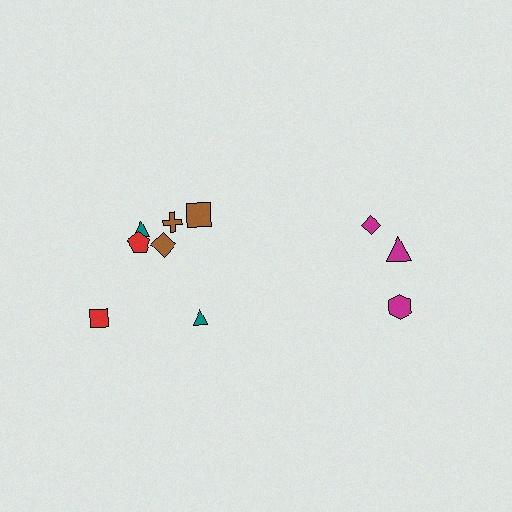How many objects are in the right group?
There are 3 objects.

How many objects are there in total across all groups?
There are 10 objects.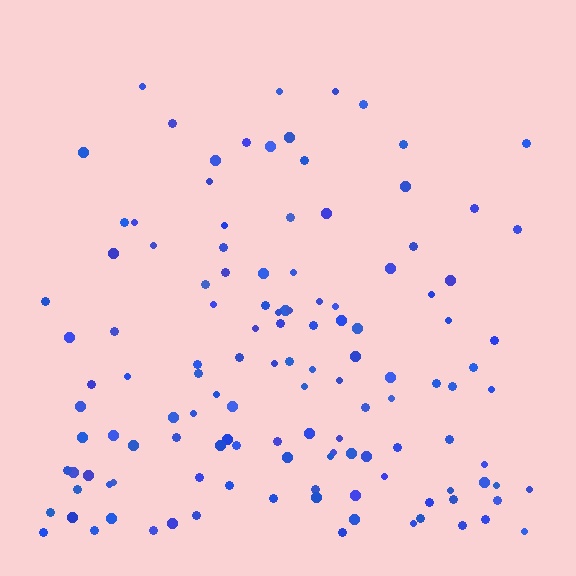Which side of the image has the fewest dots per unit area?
The top.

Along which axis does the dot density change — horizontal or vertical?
Vertical.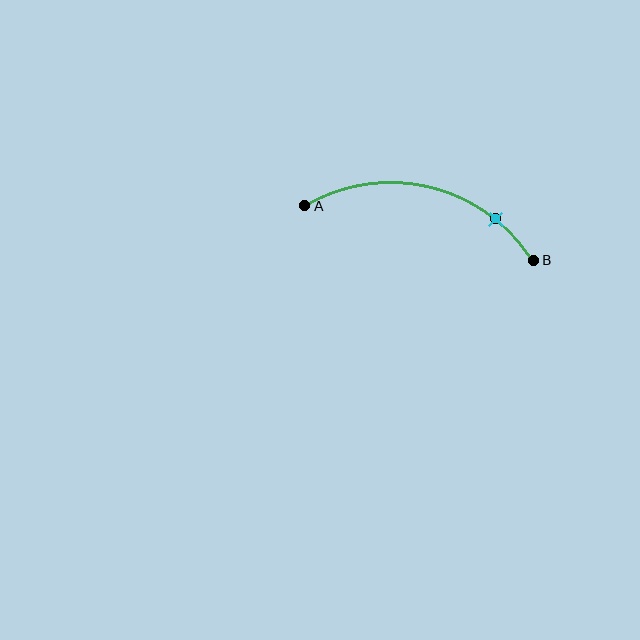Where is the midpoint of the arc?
The arc midpoint is the point on the curve farthest from the straight line joining A and B. It sits above that line.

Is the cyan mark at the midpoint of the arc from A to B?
No. The cyan mark lies on the arc but is closer to endpoint B. The arc midpoint would be at the point on the curve equidistant along the arc from both A and B.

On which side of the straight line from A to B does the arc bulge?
The arc bulges above the straight line connecting A and B.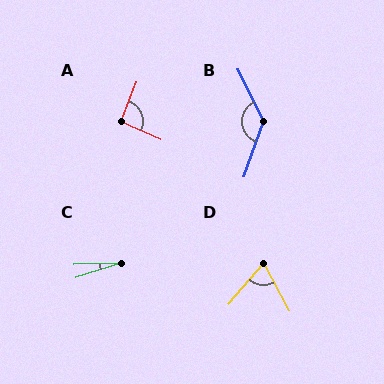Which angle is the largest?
B, at approximately 135 degrees.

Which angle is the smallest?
C, at approximately 16 degrees.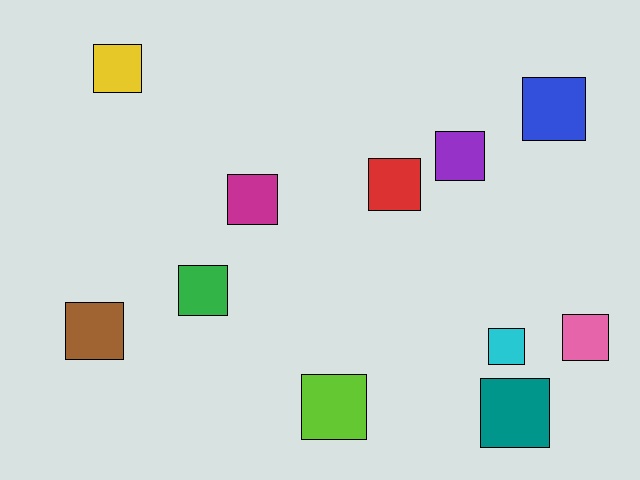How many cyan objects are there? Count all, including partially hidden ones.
There is 1 cyan object.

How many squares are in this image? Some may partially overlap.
There are 11 squares.